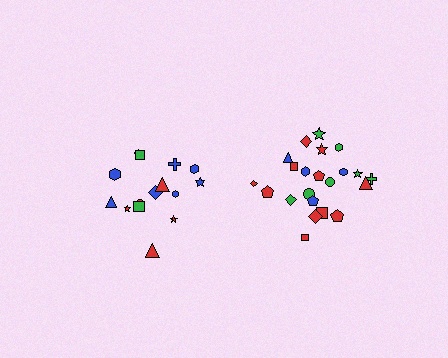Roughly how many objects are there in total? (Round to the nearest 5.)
Roughly 35 objects in total.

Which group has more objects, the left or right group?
The right group.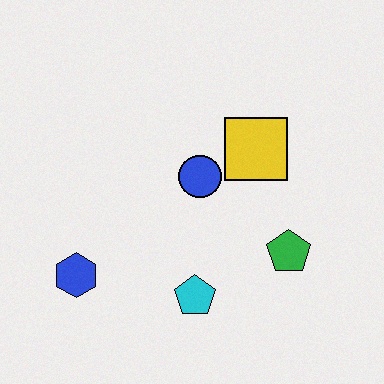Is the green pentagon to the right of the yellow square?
Yes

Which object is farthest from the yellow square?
The blue hexagon is farthest from the yellow square.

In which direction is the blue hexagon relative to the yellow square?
The blue hexagon is to the left of the yellow square.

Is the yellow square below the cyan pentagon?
No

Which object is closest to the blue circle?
The yellow square is closest to the blue circle.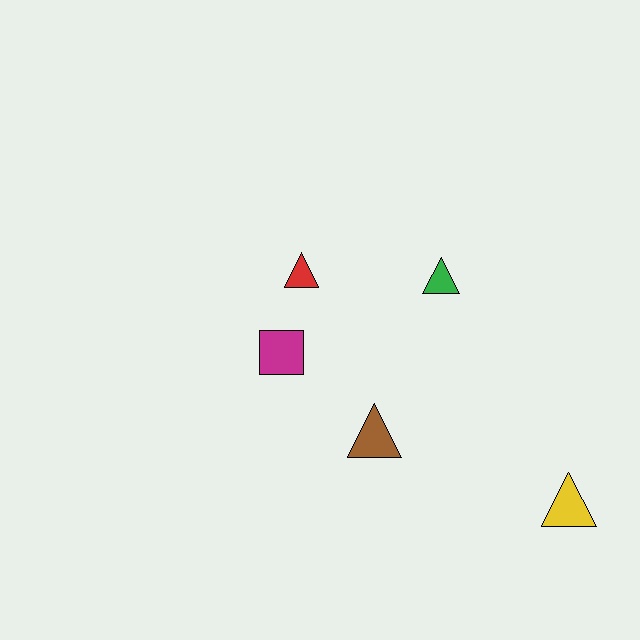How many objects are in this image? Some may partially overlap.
There are 5 objects.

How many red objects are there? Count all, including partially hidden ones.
There is 1 red object.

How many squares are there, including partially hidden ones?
There is 1 square.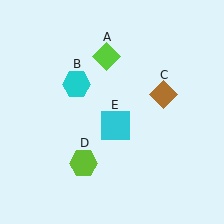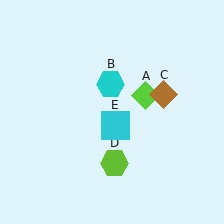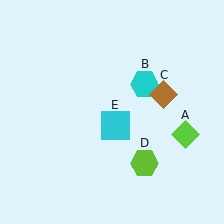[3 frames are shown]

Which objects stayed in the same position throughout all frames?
Brown diamond (object C) and cyan square (object E) remained stationary.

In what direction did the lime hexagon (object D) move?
The lime hexagon (object D) moved right.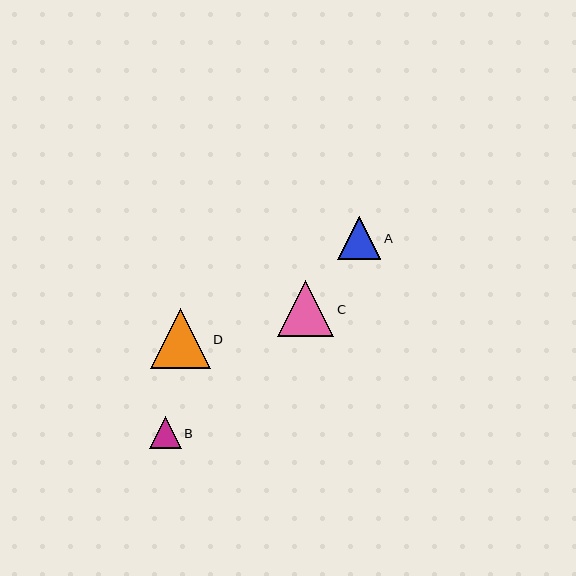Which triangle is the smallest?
Triangle B is the smallest with a size of approximately 32 pixels.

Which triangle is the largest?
Triangle D is the largest with a size of approximately 60 pixels.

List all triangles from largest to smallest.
From largest to smallest: D, C, A, B.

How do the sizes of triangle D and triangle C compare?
Triangle D and triangle C are approximately the same size.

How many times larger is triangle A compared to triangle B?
Triangle A is approximately 1.4 times the size of triangle B.